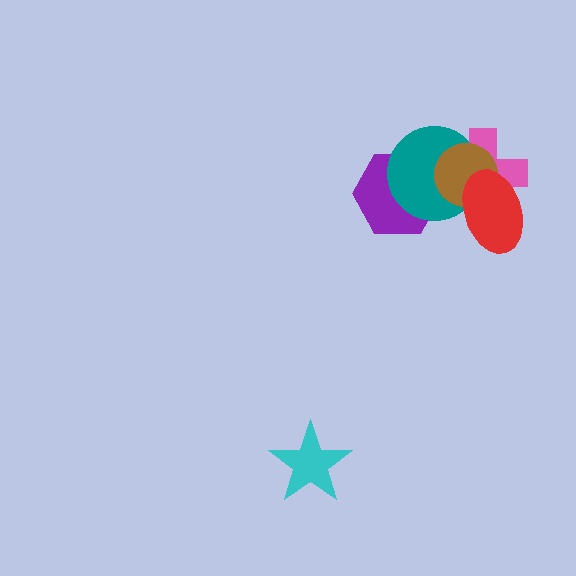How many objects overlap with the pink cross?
3 objects overlap with the pink cross.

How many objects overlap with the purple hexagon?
1 object overlaps with the purple hexagon.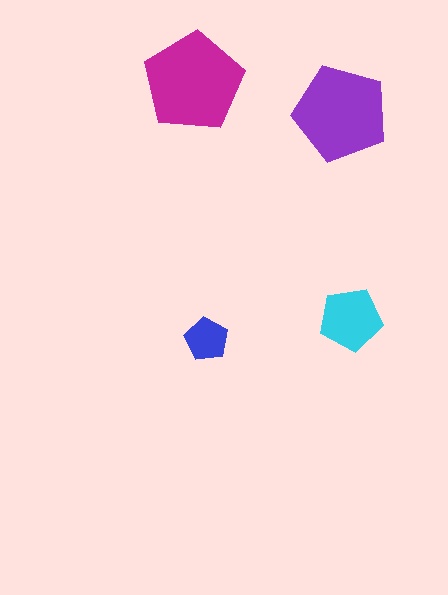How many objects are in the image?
There are 4 objects in the image.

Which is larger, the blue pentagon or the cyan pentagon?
The cyan one.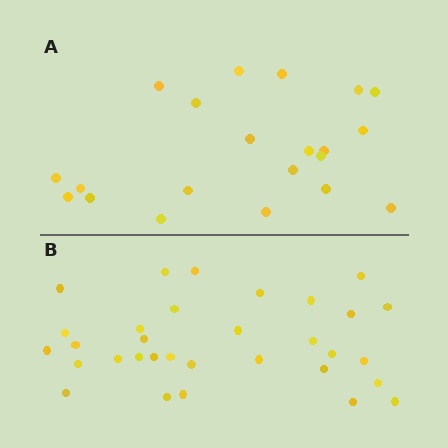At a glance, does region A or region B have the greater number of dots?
Region B (the bottom region) has more dots.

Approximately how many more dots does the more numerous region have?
Region B has roughly 12 or so more dots than region A.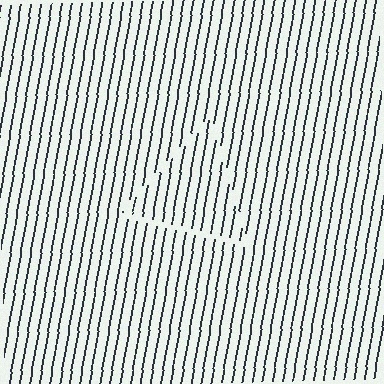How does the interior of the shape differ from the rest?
The interior of the shape contains the same grating, shifted by half a period — the contour is defined by the phase discontinuity where line-ends from the inner and outer gratings abut.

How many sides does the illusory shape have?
3 sides — the line-ends trace a triangle.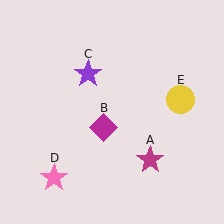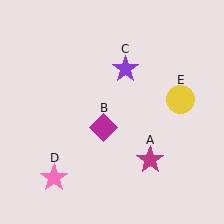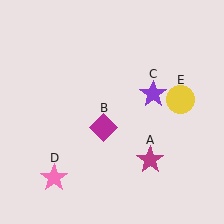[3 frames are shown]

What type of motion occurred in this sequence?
The purple star (object C) rotated clockwise around the center of the scene.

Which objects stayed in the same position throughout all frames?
Magenta star (object A) and magenta diamond (object B) and pink star (object D) and yellow circle (object E) remained stationary.